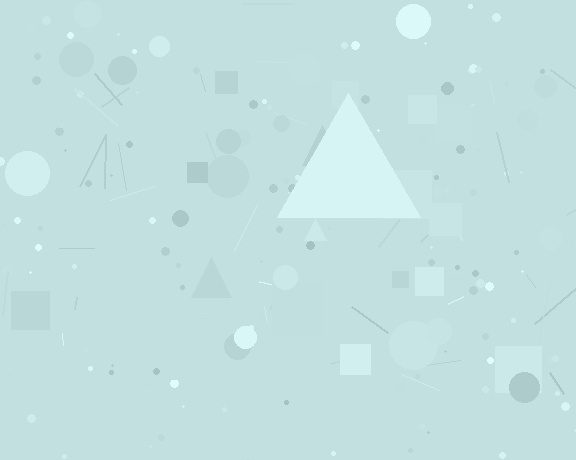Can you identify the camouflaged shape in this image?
The camouflaged shape is a triangle.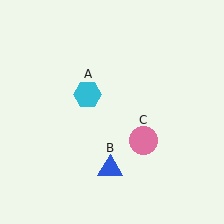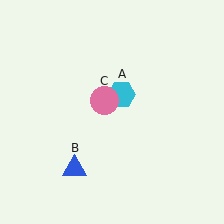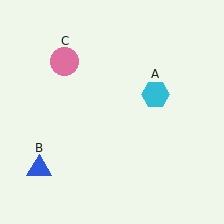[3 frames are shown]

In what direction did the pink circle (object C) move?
The pink circle (object C) moved up and to the left.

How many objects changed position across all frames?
3 objects changed position: cyan hexagon (object A), blue triangle (object B), pink circle (object C).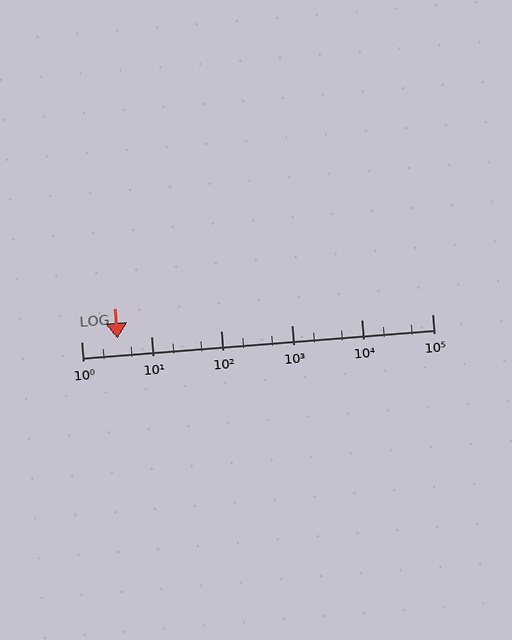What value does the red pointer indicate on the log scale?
The pointer indicates approximately 3.3.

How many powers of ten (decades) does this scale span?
The scale spans 5 decades, from 1 to 100000.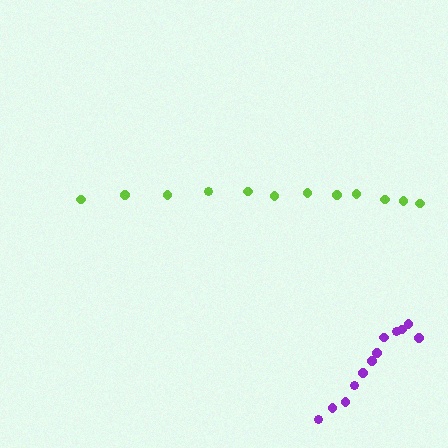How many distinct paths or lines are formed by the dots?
There are 2 distinct paths.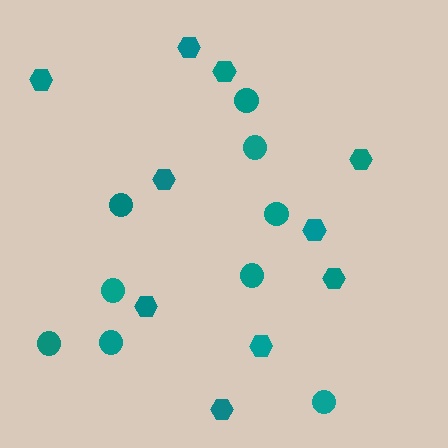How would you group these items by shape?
There are 2 groups: one group of hexagons (10) and one group of circles (9).